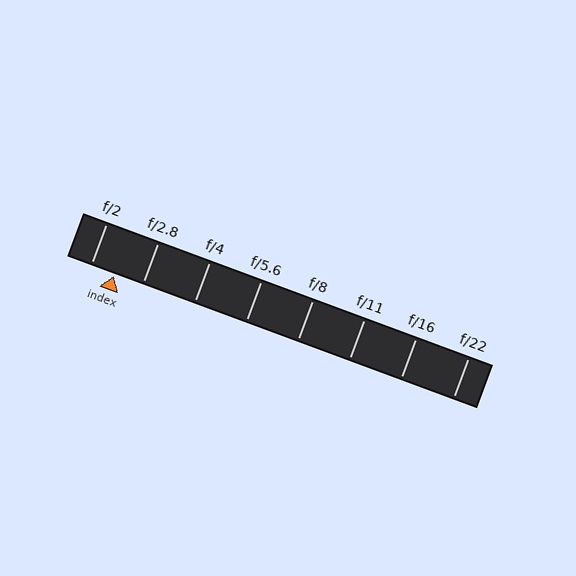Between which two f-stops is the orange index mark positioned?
The index mark is between f/2 and f/2.8.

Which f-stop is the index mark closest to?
The index mark is closest to f/2.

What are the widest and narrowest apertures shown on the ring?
The widest aperture shown is f/2 and the narrowest is f/22.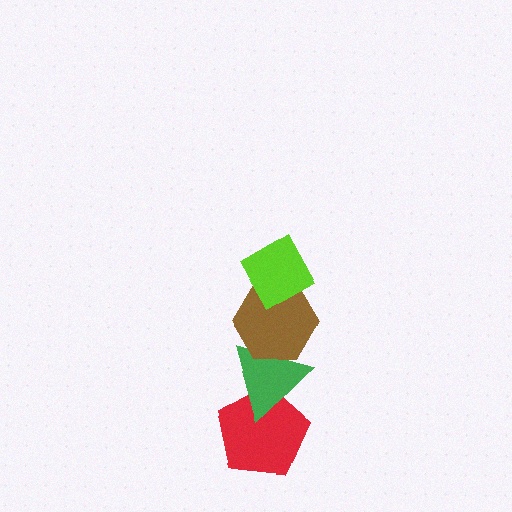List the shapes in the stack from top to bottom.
From top to bottom: the lime diamond, the brown hexagon, the green triangle, the red pentagon.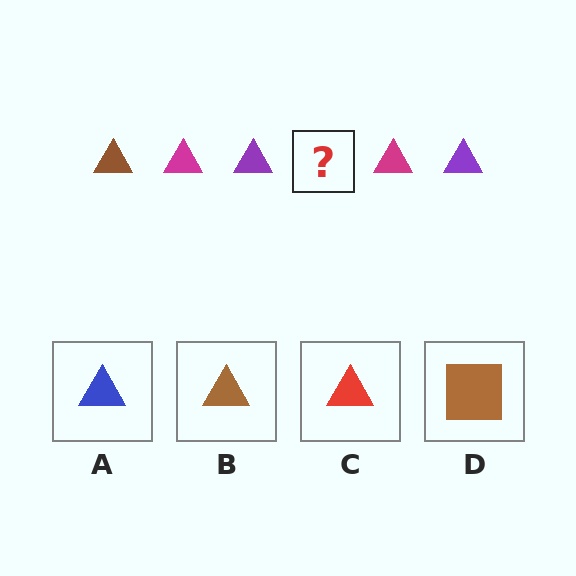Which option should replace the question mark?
Option B.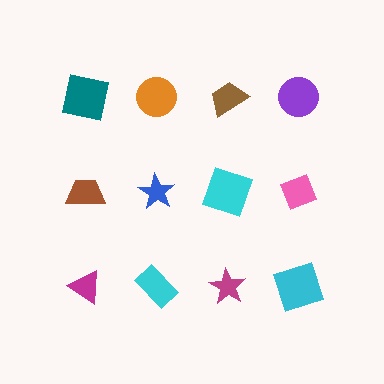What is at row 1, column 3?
A brown trapezoid.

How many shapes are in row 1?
4 shapes.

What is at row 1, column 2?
An orange circle.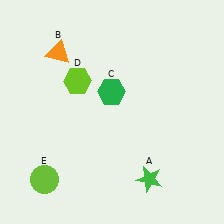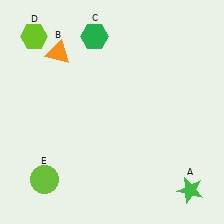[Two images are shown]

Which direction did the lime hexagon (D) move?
The lime hexagon (D) moved up.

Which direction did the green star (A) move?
The green star (A) moved right.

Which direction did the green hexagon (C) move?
The green hexagon (C) moved up.